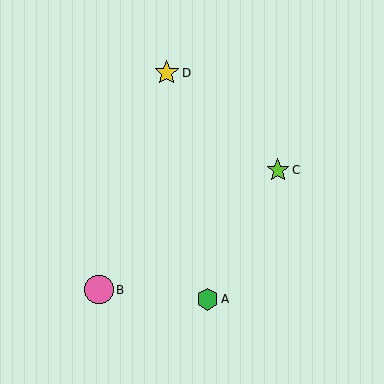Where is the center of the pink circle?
The center of the pink circle is at (99, 290).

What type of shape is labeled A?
Shape A is a green hexagon.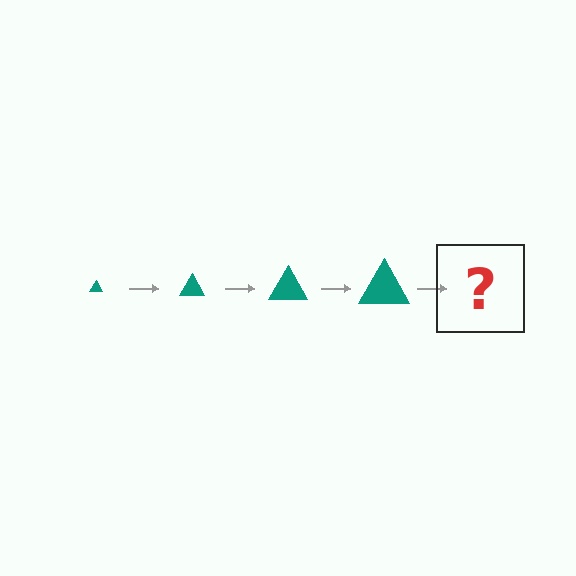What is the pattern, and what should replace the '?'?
The pattern is that the triangle gets progressively larger each step. The '?' should be a teal triangle, larger than the previous one.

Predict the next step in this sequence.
The next step is a teal triangle, larger than the previous one.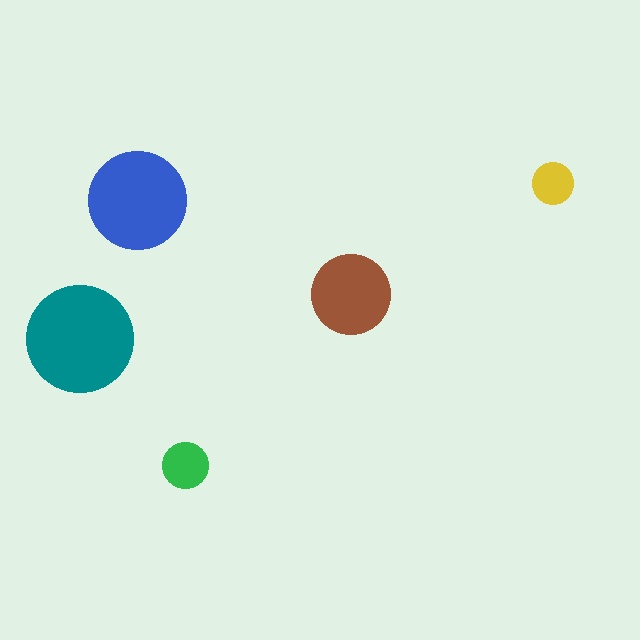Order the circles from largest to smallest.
the teal one, the blue one, the brown one, the green one, the yellow one.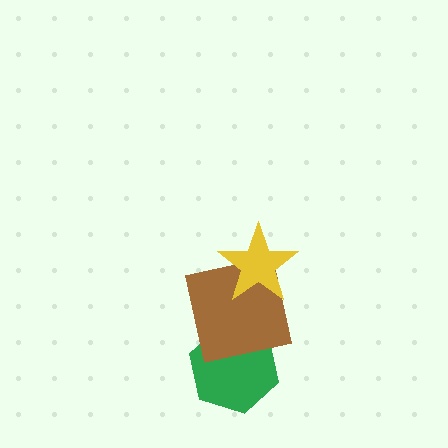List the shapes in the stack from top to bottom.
From top to bottom: the yellow star, the brown square, the green hexagon.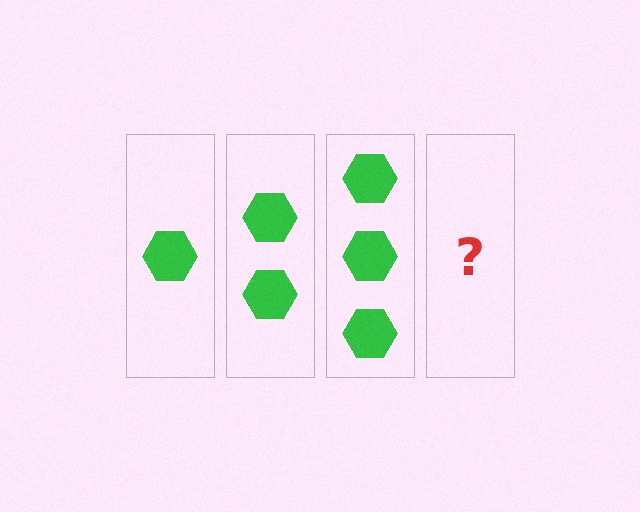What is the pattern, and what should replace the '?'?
The pattern is that each step adds one more hexagon. The '?' should be 4 hexagons.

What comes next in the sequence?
The next element should be 4 hexagons.